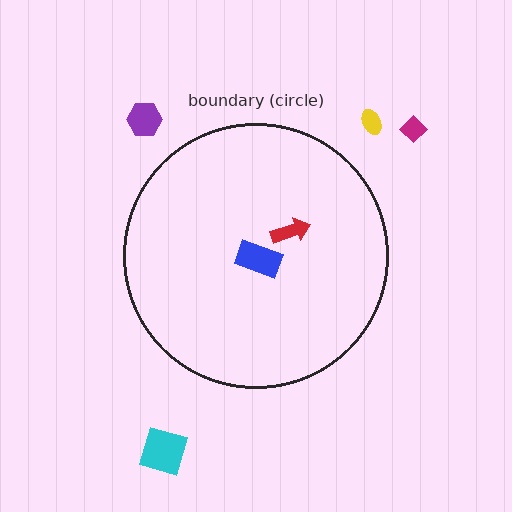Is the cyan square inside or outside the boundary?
Outside.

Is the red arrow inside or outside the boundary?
Inside.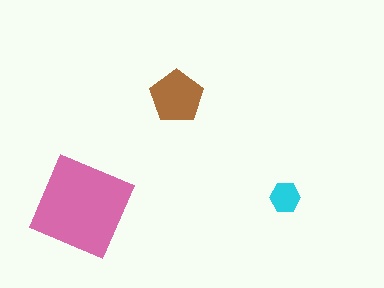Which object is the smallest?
The cyan hexagon.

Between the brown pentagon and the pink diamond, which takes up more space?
The pink diamond.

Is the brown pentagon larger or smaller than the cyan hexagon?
Larger.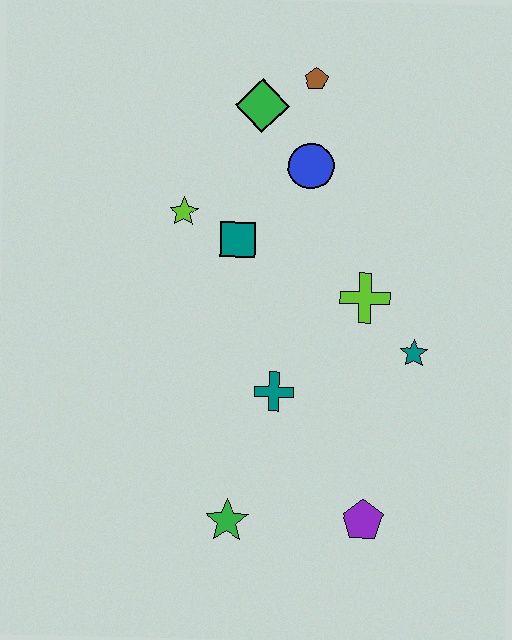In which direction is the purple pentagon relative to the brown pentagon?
The purple pentagon is below the brown pentagon.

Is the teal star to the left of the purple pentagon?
No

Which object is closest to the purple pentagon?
The green star is closest to the purple pentagon.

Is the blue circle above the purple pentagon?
Yes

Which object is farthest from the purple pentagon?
The brown pentagon is farthest from the purple pentagon.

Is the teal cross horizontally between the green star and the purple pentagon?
Yes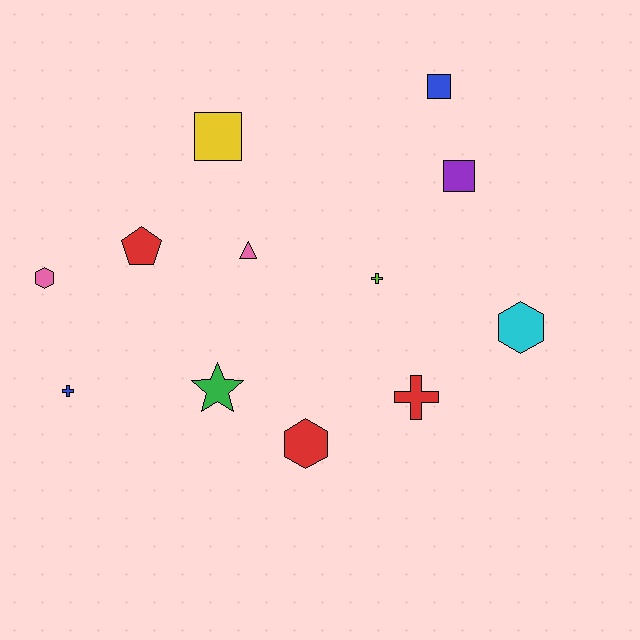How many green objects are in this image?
There is 1 green object.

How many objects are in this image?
There are 12 objects.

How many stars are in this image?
There is 1 star.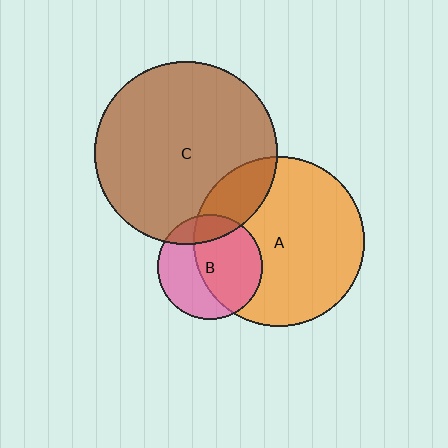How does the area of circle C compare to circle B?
Approximately 3.1 times.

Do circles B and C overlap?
Yes.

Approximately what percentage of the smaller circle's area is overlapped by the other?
Approximately 15%.